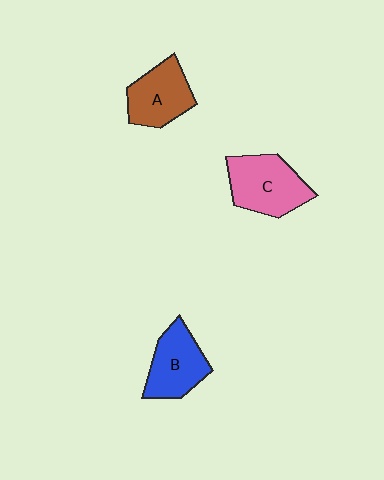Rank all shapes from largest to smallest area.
From largest to smallest: C (pink), B (blue), A (brown).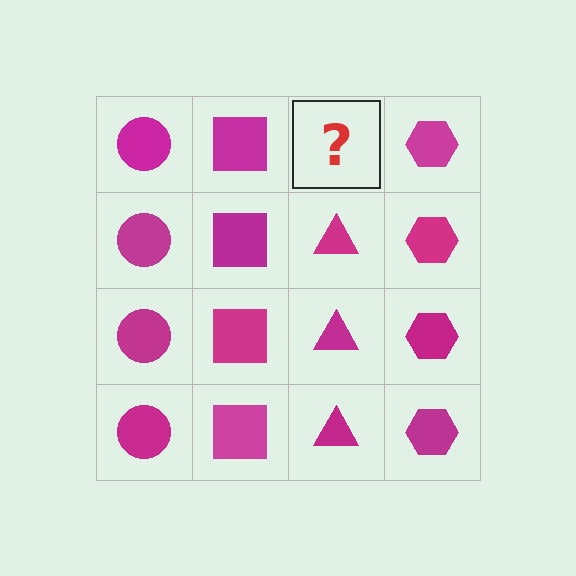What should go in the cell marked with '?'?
The missing cell should contain a magenta triangle.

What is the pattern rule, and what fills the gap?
The rule is that each column has a consistent shape. The gap should be filled with a magenta triangle.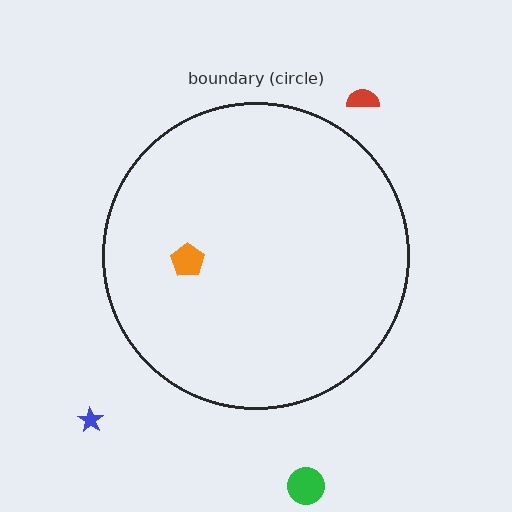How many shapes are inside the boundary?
1 inside, 3 outside.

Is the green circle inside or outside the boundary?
Outside.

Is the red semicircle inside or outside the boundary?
Outside.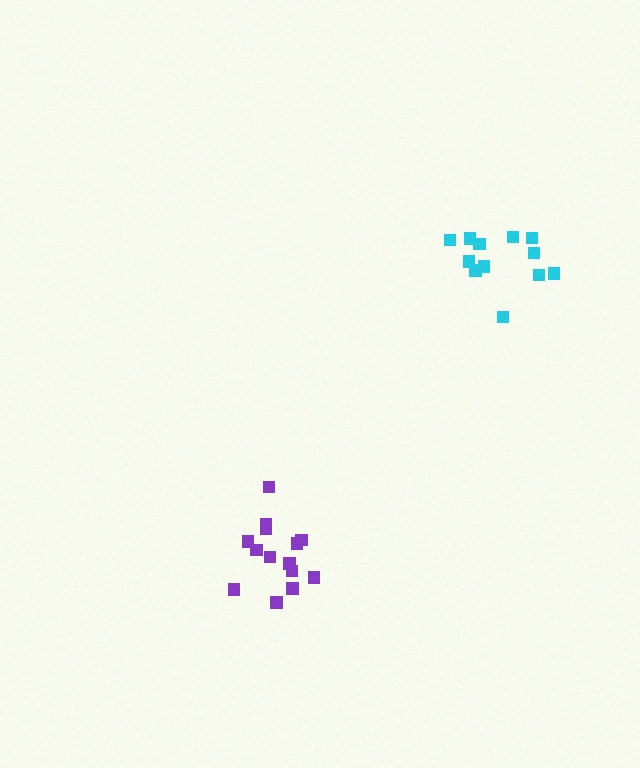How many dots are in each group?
Group 1: 14 dots, Group 2: 12 dots (26 total).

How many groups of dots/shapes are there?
There are 2 groups.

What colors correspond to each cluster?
The clusters are colored: purple, cyan.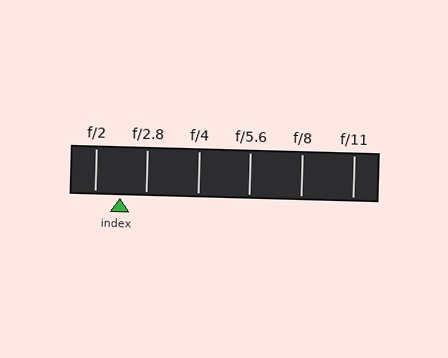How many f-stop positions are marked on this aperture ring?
There are 6 f-stop positions marked.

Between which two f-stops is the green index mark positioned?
The index mark is between f/2 and f/2.8.